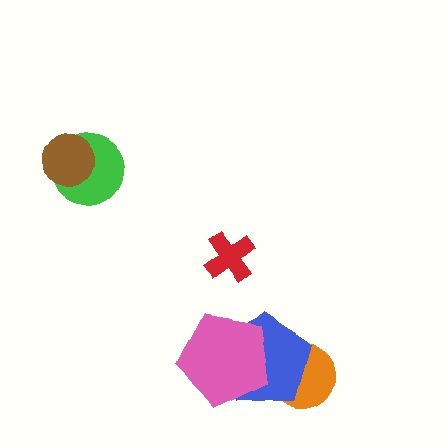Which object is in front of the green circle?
The brown circle is in front of the green circle.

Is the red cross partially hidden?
No, no other shape covers it.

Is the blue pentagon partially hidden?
Yes, it is partially covered by another shape.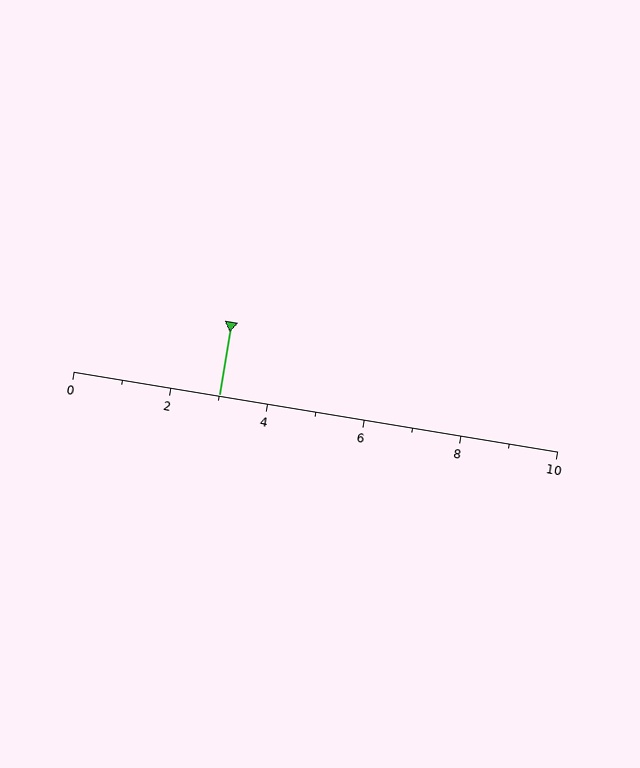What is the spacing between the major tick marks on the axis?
The major ticks are spaced 2 apart.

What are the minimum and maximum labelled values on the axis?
The axis runs from 0 to 10.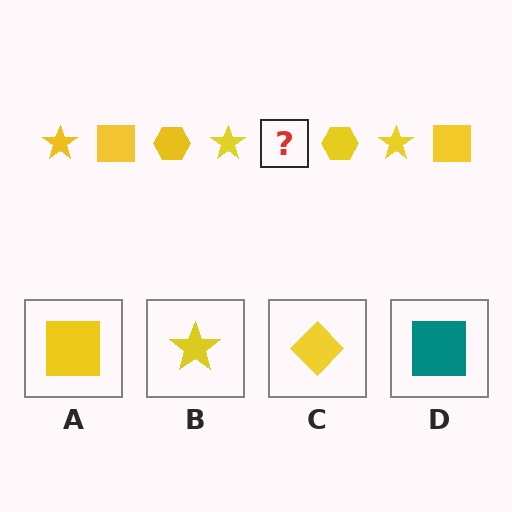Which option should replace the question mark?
Option A.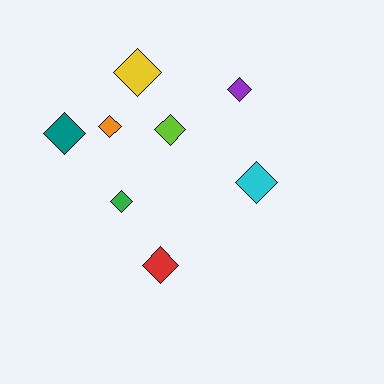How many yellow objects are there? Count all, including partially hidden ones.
There is 1 yellow object.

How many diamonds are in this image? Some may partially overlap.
There are 8 diamonds.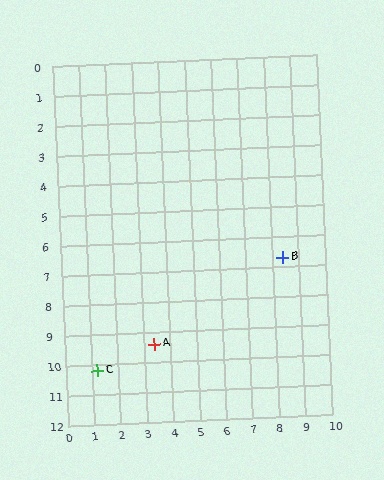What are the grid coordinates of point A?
Point A is at approximately (3.4, 9.4).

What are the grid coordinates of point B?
Point B is at approximately (8.4, 6.7).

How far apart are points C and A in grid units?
Points C and A are about 2.3 grid units apart.